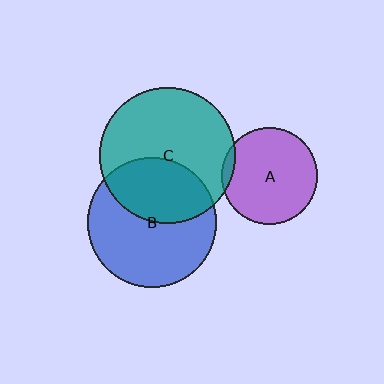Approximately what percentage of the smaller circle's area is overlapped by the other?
Approximately 40%.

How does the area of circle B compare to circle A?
Approximately 1.8 times.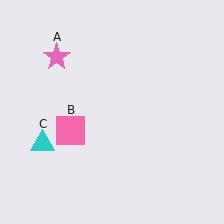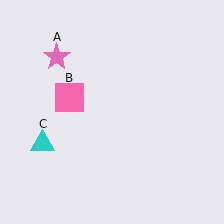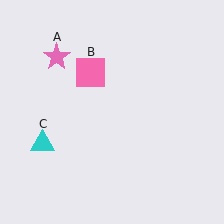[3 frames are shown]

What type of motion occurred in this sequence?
The pink square (object B) rotated clockwise around the center of the scene.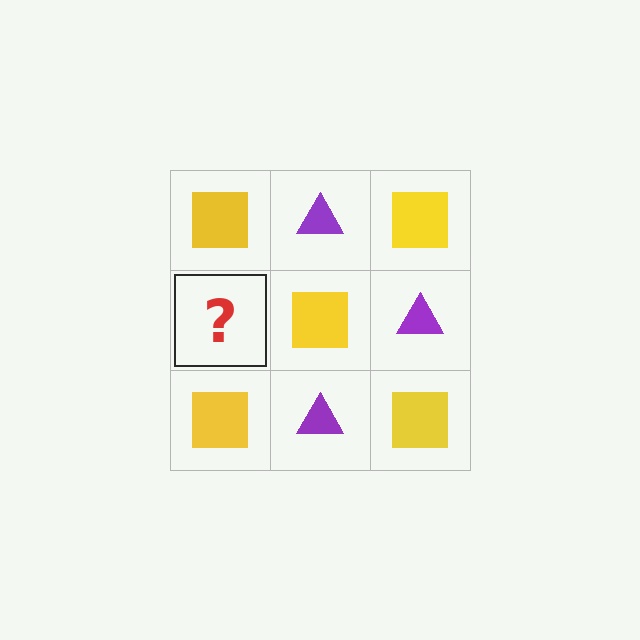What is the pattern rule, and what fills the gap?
The rule is that it alternates yellow square and purple triangle in a checkerboard pattern. The gap should be filled with a purple triangle.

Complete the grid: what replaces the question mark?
The question mark should be replaced with a purple triangle.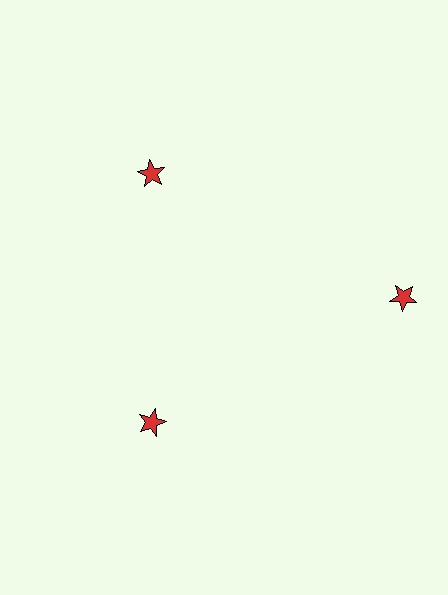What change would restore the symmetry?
The symmetry would be restored by moving it inward, back onto the ring so that all 3 stars sit at equal angles and equal distance from the center.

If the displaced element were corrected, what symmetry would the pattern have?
It would have 3-fold rotational symmetry — the pattern would map onto itself every 120 degrees.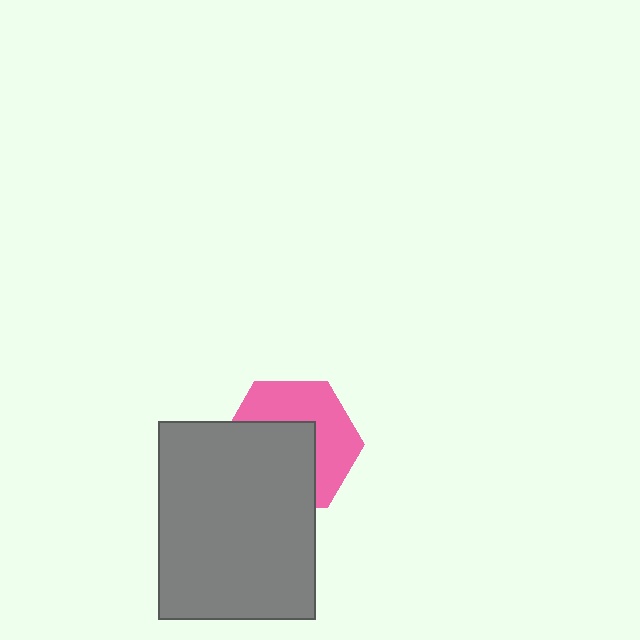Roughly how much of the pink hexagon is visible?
About half of it is visible (roughly 49%).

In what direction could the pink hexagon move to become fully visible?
The pink hexagon could move toward the upper-right. That would shift it out from behind the gray rectangle entirely.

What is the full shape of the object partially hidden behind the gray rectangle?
The partially hidden object is a pink hexagon.